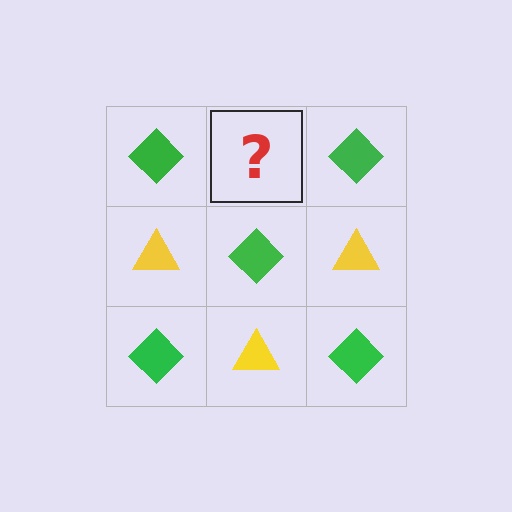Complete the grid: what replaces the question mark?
The question mark should be replaced with a yellow triangle.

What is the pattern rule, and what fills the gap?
The rule is that it alternates green diamond and yellow triangle in a checkerboard pattern. The gap should be filled with a yellow triangle.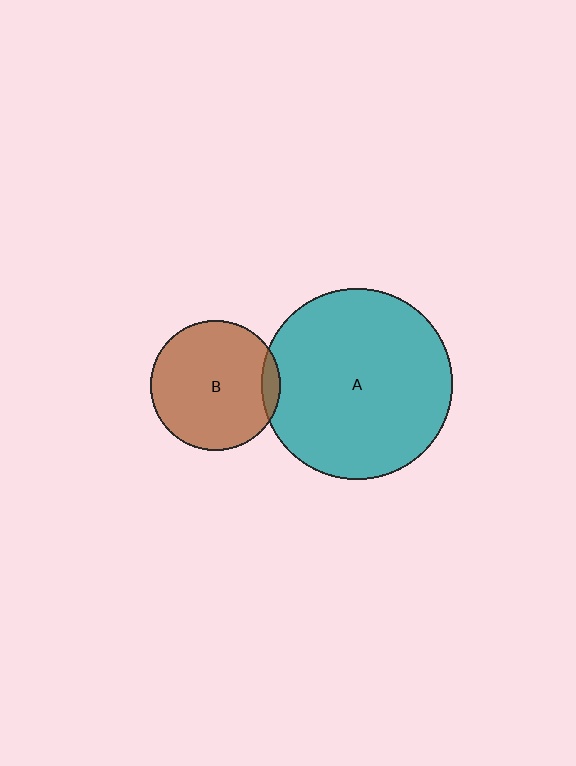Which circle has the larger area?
Circle A (teal).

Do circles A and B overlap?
Yes.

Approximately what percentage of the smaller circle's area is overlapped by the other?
Approximately 5%.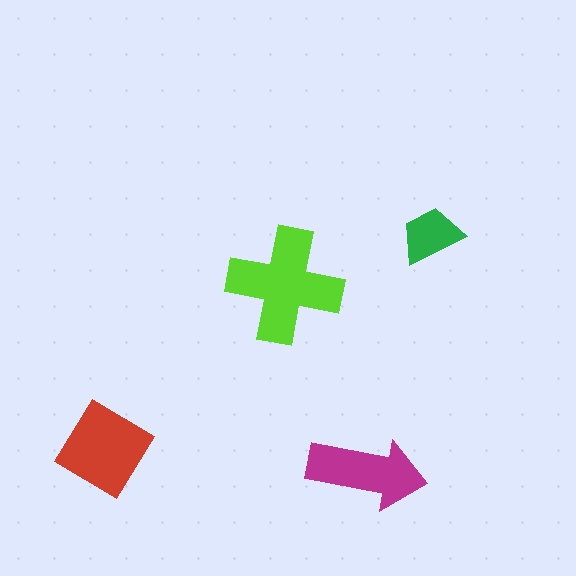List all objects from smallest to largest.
The green trapezoid, the magenta arrow, the red diamond, the lime cross.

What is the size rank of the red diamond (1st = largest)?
2nd.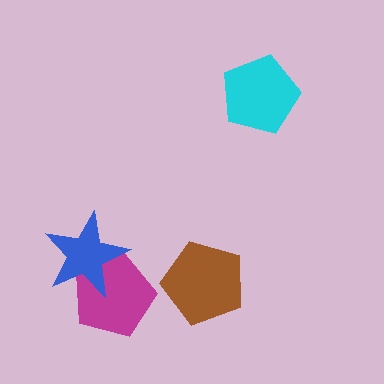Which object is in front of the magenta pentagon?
The blue star is in front of the magenta pentagon.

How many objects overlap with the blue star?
1 object overlaps with the blue star.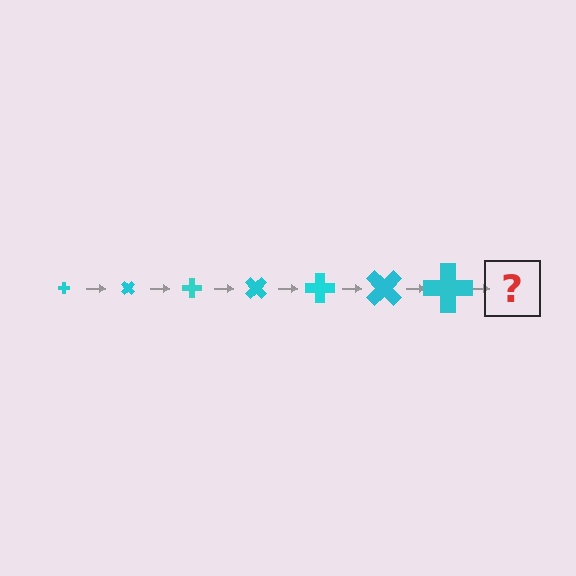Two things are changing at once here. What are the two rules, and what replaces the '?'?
The two rules are that the cross grows larger each step and it rotates 45 degrees each step. The '?' should be a cross, larger than the previous one and rotated 315 degrees from the start.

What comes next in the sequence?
The next element should be a cross, larger than the previous one and rotated 315 degrees from the start.